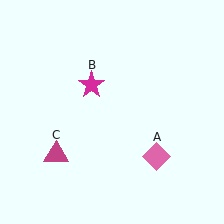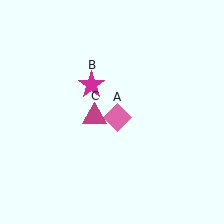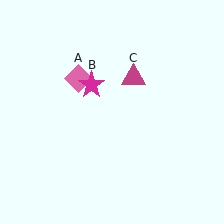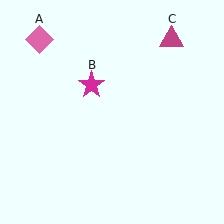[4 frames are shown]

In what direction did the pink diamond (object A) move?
The pink diamond (object A) moved up and to the left.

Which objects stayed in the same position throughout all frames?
Magenta star (object B) remained stationary.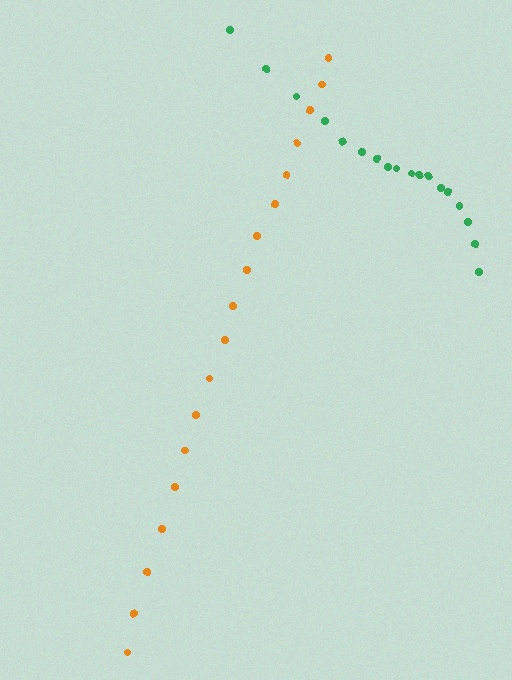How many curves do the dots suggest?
There are 2 distinct paths.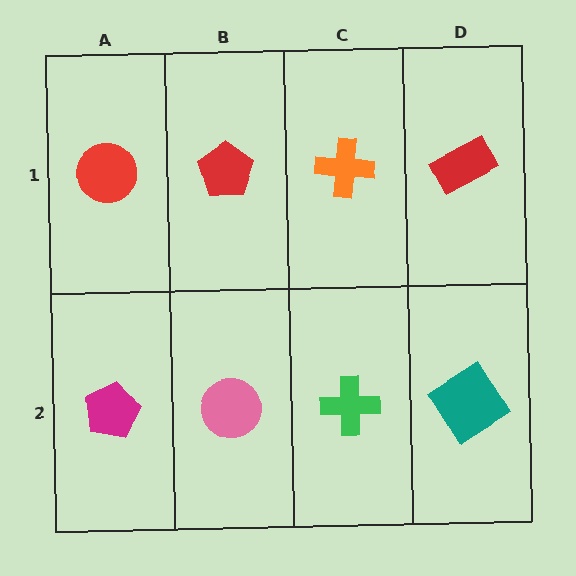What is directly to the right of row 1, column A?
A red pentagon.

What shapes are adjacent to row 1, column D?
A teal diamond (row 2, column D), an orange cross (row 1, column C).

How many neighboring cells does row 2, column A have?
2.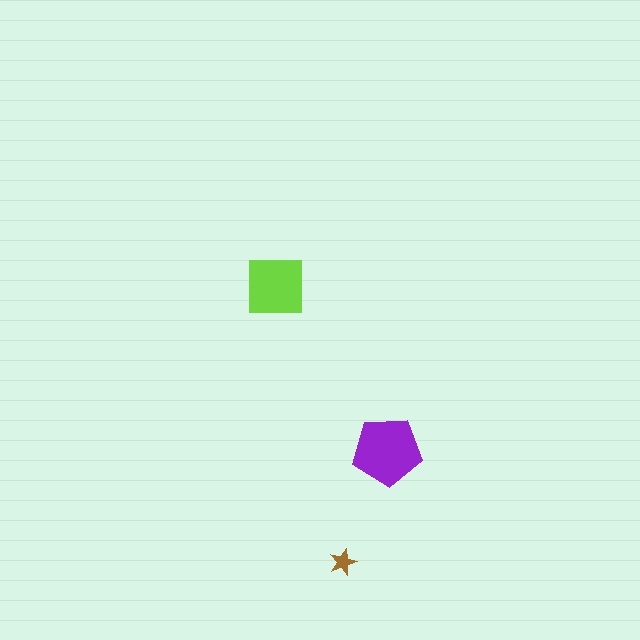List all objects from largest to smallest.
The purple pentagon, the lime square, the brown star.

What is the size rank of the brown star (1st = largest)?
3rd.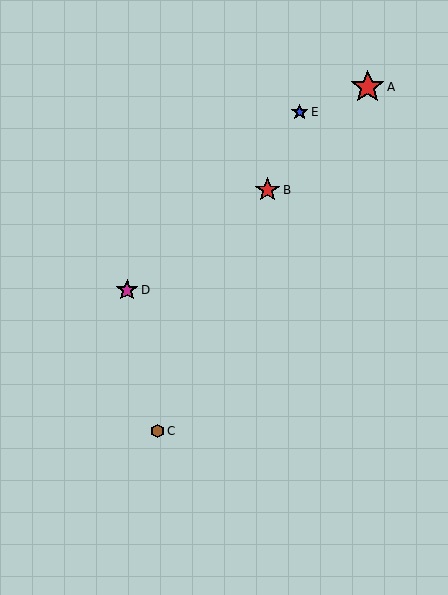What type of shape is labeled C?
Shape C is a brown hexagon.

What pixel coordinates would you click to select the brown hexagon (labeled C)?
Click at (157, 431) to select the brown hexagon C.